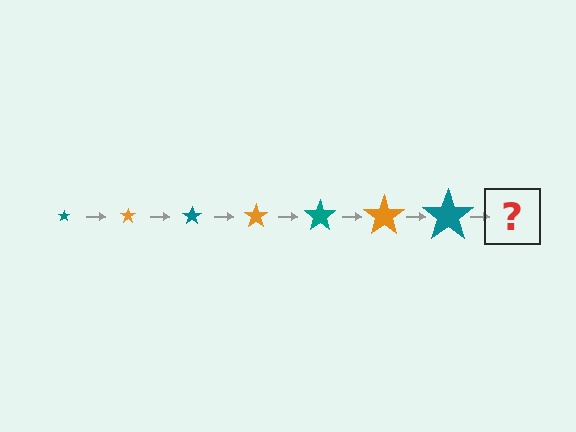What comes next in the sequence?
The next element should be an orange star, larger than the previous one.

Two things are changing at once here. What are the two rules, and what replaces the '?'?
The two rules are that the star grows larger each step and the color cycles through teal and orange. The '?' should be an orange star, larger than the previous one.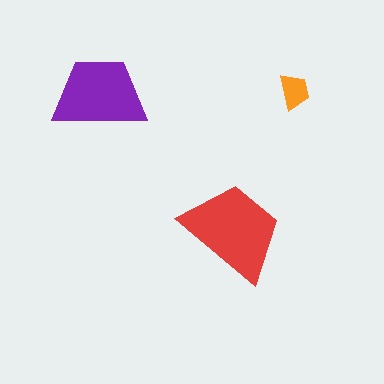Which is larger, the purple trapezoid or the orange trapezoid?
The purple one.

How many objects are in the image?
There are 3 objects in the image.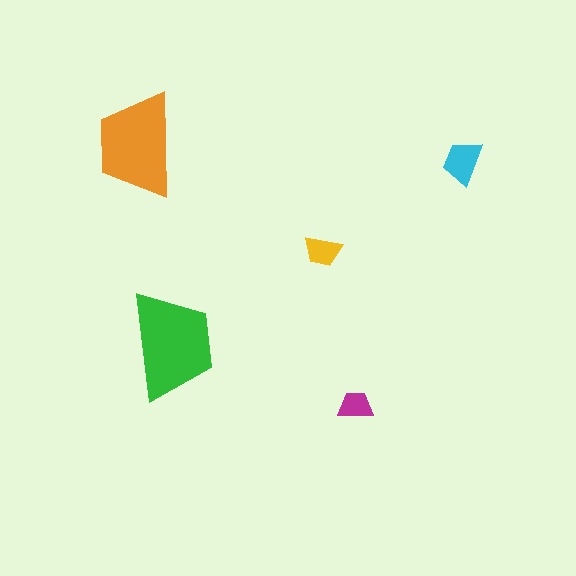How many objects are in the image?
There are 5 objects in the image.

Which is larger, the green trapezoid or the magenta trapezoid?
The green one.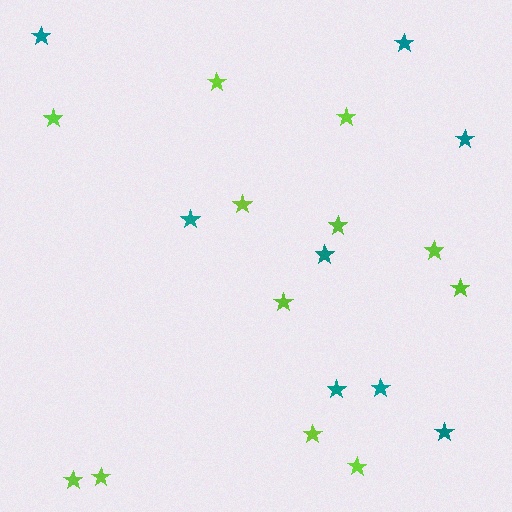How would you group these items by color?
There are 2 groups: one group of lime stars (12) and one group of teal stars (8).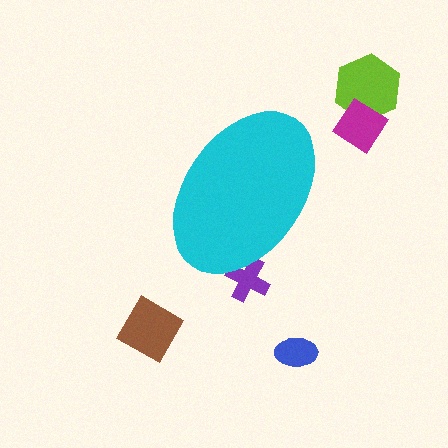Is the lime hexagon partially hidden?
No, the lime hexagon is fully visible.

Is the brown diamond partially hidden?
No, the brown diamond is fully visible.